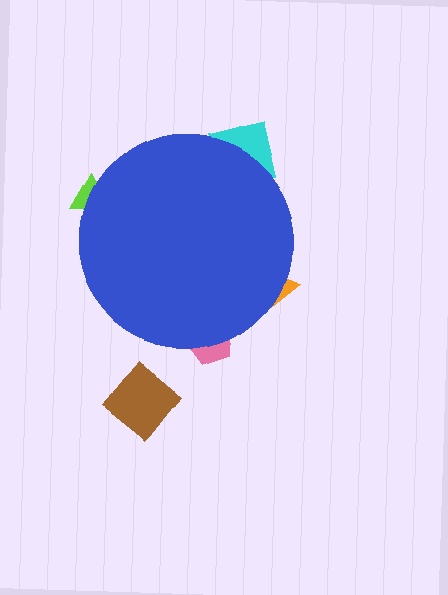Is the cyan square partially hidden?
Yes, the cyan square is partially hidden behind the blue circle.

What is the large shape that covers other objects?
A blue circle.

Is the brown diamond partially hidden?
No, the brown diamond is fully visible.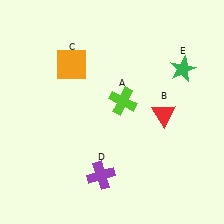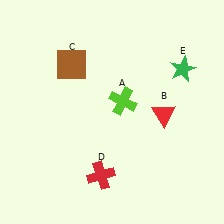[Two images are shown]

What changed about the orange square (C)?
In Image 1, C is orange. In Image 2, it changed to brown.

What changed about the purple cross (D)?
In Image 1, D is purple. In Image 2, it changed to red.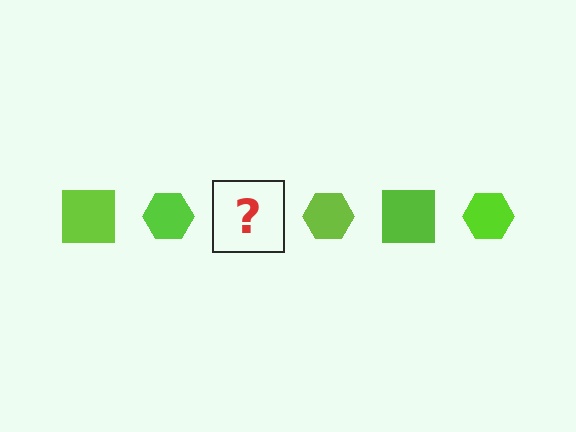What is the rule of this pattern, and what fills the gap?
The rule is that the pattern cycles through square, hexagon shapes in lime. The gap should be filled with a lime square.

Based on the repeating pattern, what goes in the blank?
The blank should be a lime square.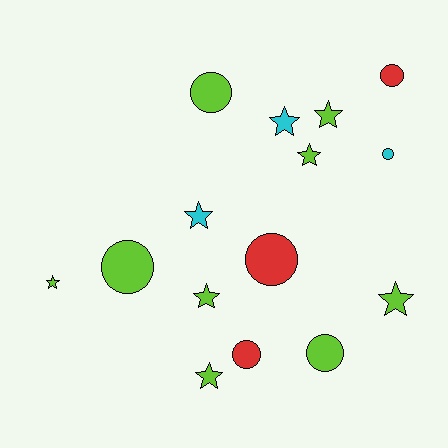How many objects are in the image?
There are 15 objects.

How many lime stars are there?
There are 6 lime stars.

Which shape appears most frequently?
Star, with 8 objects.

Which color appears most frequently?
Lime, with 9 objects.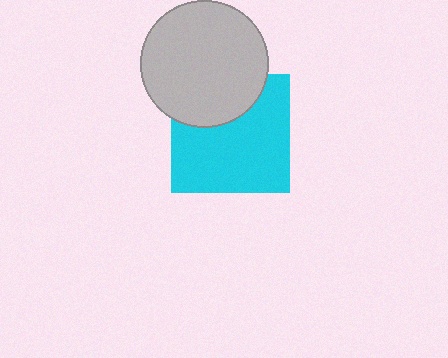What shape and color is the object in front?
The object in front is a light gray circle.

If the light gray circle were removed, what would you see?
You would see the complete cyan square.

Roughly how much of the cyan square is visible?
Most of it is visible (roughly 69%).